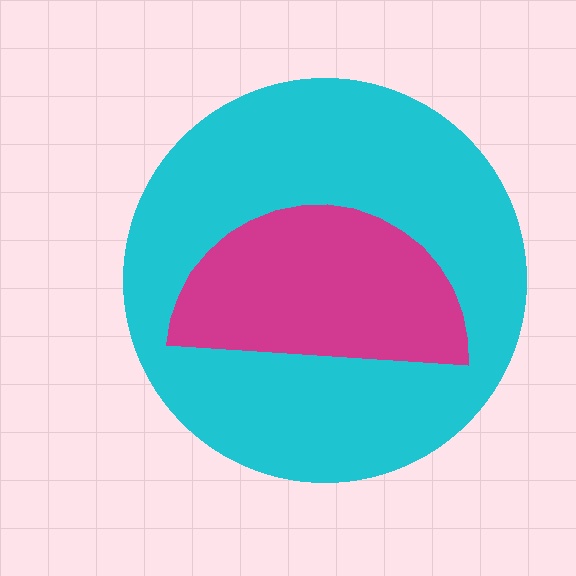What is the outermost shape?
The cyan circle.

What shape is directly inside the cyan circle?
The magenta semicircle.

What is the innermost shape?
The magenta semicircle.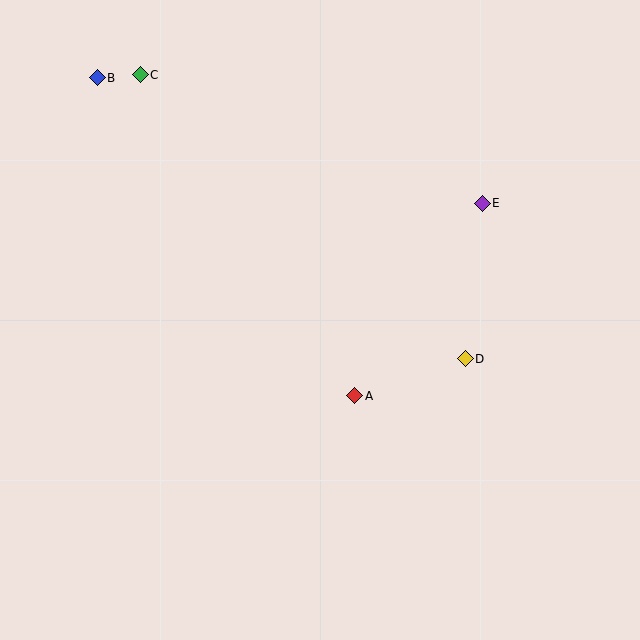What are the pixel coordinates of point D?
Point D is at (465, 359).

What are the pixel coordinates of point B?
Point B is at (97, 78).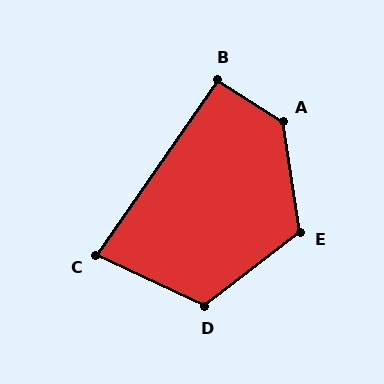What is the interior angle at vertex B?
Approximately 92 degrees (approximately right).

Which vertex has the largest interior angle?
A, at approximately 131 degrees.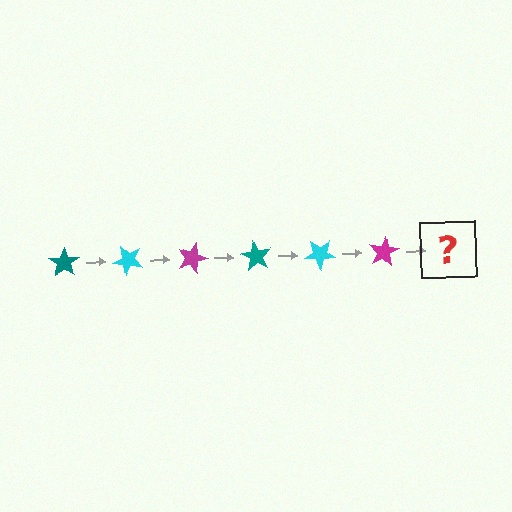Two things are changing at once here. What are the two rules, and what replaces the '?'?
The two rules are that it rotates 45 degrees each step and the color cycles through teal, cyan, and magenta. The '?' should be a teal star, rotated 270 degrees from the start.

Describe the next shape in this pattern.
It should be a teal star, rotated 270 degrees from the start.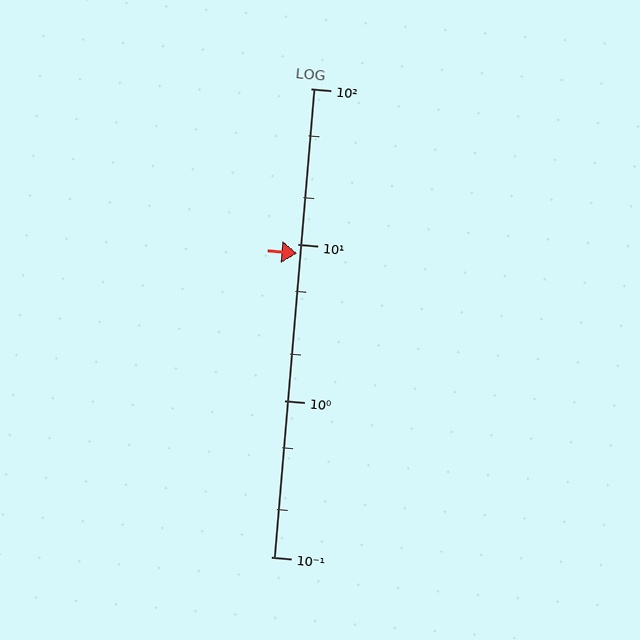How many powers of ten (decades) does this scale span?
The scale spans 3 decades, from 0.1 to 100.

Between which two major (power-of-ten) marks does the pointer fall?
The pointer is between 1 and 10.